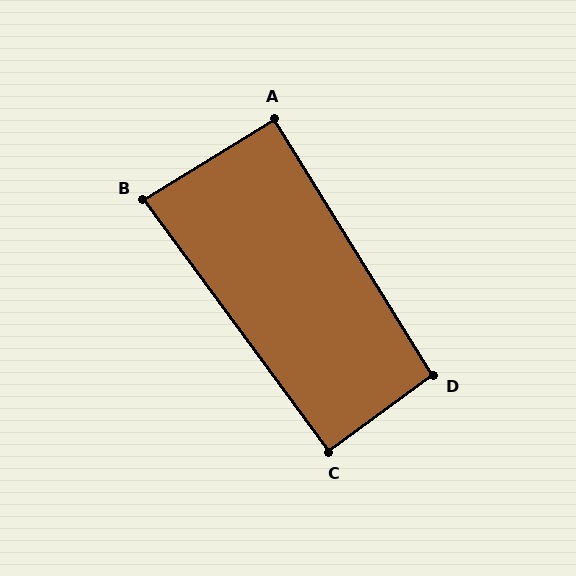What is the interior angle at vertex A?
Approximately 90 degrees (approximately right).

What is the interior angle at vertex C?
Approximately 90 degrees (approximately right).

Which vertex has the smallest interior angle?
B, at approximately 85 degrees.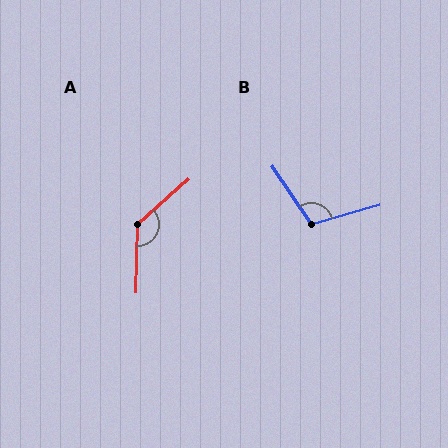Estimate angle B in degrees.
Approximately 108 degrees.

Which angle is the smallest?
B, at approximately 108 degrees.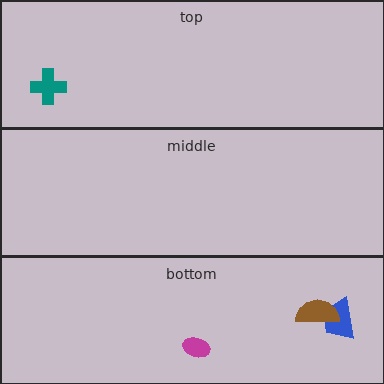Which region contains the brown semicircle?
The bottom region.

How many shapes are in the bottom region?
3.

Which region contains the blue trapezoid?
The bottom region.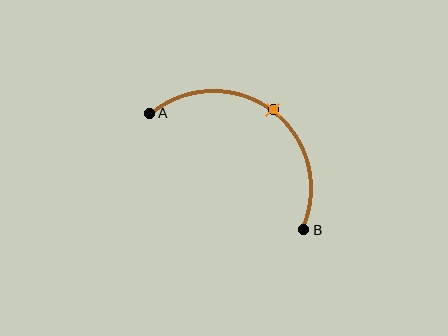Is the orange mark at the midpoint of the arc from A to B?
Yes. The orange mark lies on the arc at equal arc-length from both A and B — it is the arc midpoint.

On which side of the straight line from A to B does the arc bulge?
The arc bulges above and to the right of the straight line connecting A and B.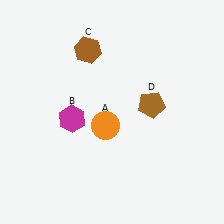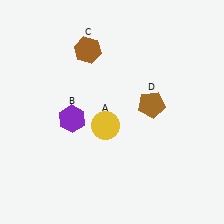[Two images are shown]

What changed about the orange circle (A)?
In Image 1, A is orange. In Image 2, it changed to yellow.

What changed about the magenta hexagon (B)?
In Image 1, B is magenta. In Image 2, it changed to purple.